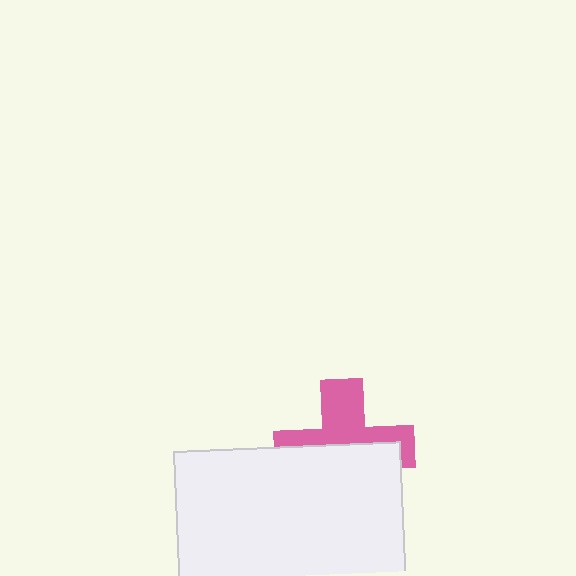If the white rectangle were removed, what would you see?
You would see the complete pink cross.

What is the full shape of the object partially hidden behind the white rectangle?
The partially hidden object is a pink cross.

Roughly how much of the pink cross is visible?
About half of it is visible (roughly 46%).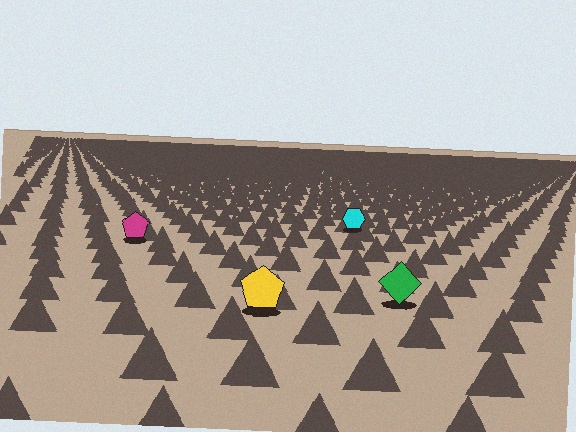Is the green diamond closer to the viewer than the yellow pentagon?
No. The yellow pentagon is closer — you can tell from the texture gradient: the ground texture is coarser near it.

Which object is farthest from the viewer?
The cyan hexagon is farthest from the viewer. It appears smaller and the ground texture around it is denser.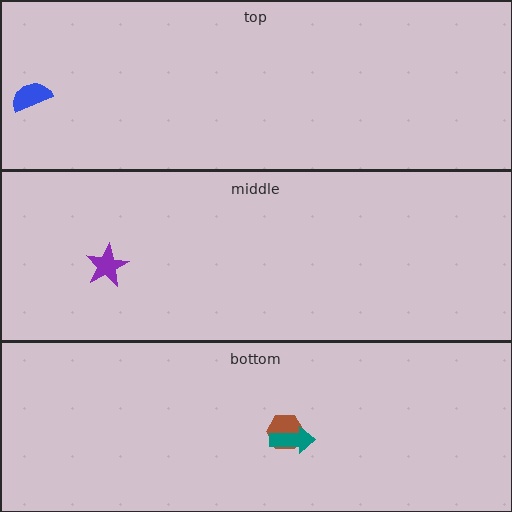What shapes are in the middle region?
The purple star.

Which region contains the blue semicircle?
The top region.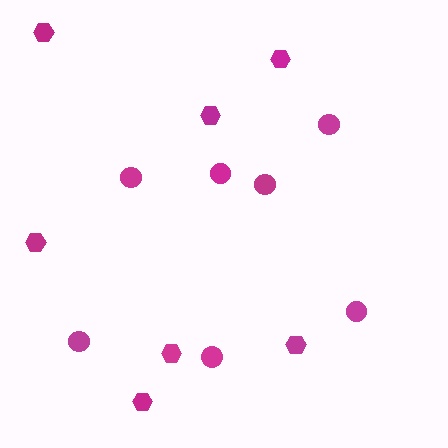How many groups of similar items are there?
There are 2 groups: one group of hexagons (7) and one group of circles (7).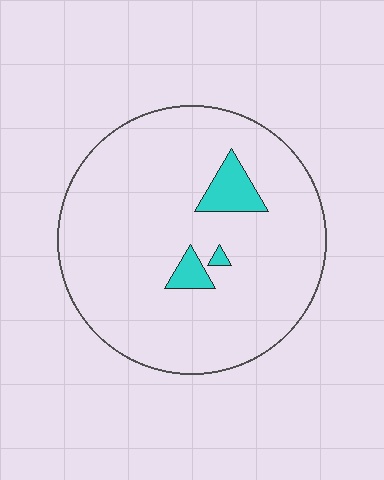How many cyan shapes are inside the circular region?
3.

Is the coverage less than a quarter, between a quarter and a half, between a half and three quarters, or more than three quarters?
Less than a quarter.